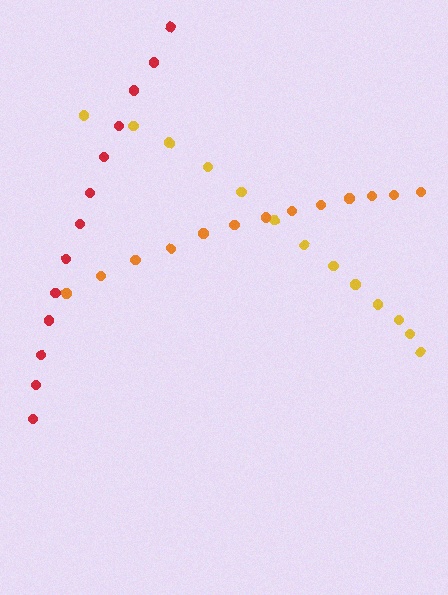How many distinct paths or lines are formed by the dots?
There are 3 distinct paths.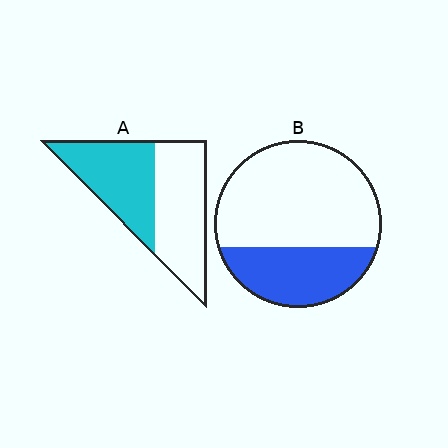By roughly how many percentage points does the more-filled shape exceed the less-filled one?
By roughly 15 percentage points (A over B).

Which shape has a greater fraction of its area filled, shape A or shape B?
Shape A.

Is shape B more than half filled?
No.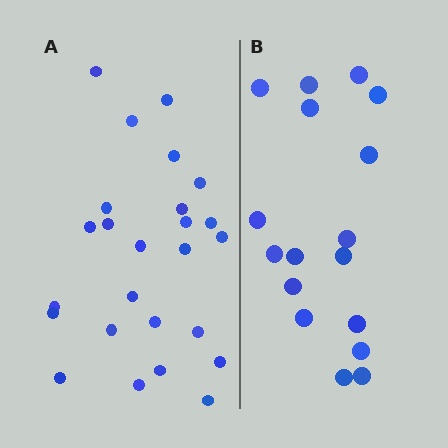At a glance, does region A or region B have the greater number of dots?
Region A (the left region) has more dots.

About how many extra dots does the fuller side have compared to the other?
Region A has roughly 8 or so more dots than region B.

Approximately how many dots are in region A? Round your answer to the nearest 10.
About 20 dots. (The exact count is 25, which rounds to 20.)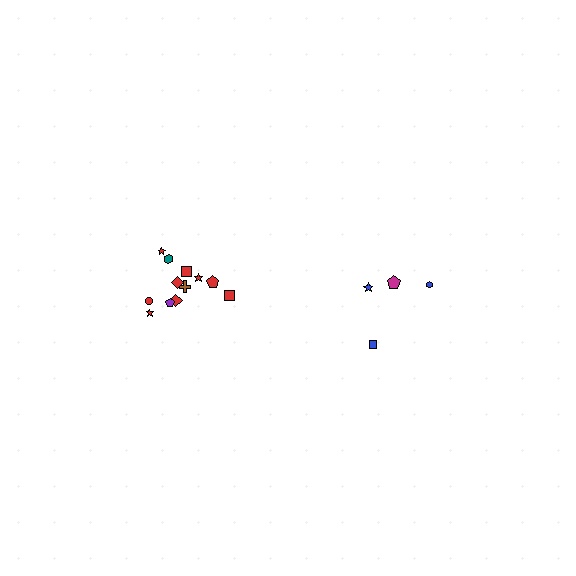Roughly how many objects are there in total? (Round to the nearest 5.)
Roughly 15 objects in total.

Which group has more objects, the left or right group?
The left group.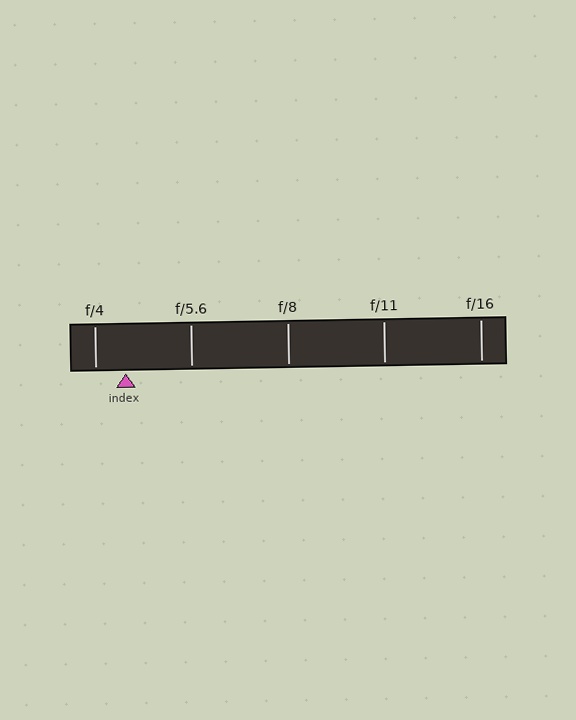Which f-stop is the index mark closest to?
The index mark is closest to f/4.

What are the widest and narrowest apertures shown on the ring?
The widest aperture shown is f/4 and the narrowest is f/16.